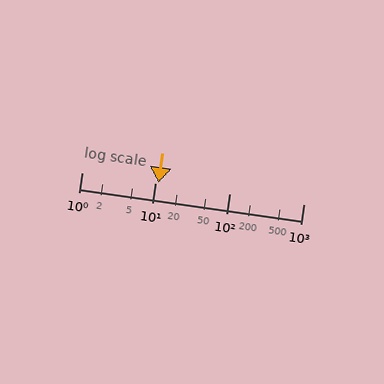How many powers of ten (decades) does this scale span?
The scale spans 3 decades, from 1 to 1000.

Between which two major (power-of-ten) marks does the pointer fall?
The pointer is between 10 and 100.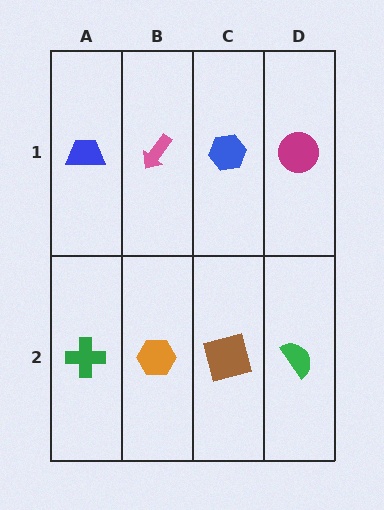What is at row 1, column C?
A blue hexagon.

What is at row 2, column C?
A brown square.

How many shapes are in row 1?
4 shapes.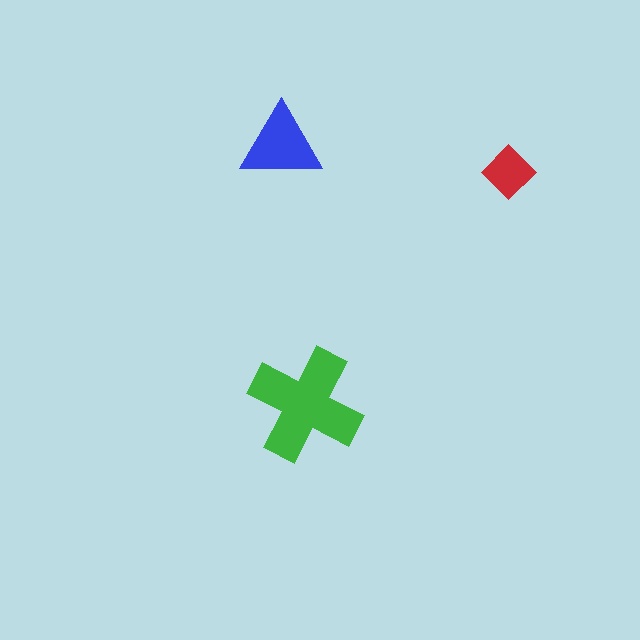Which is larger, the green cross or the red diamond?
The green cross.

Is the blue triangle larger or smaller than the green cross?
Smaller.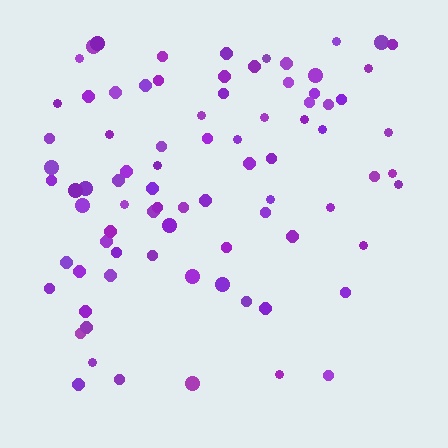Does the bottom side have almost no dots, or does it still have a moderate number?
Still a moderate number, just noticeably fewer than the top.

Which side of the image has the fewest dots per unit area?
The bottom.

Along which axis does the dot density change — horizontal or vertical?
Vertical.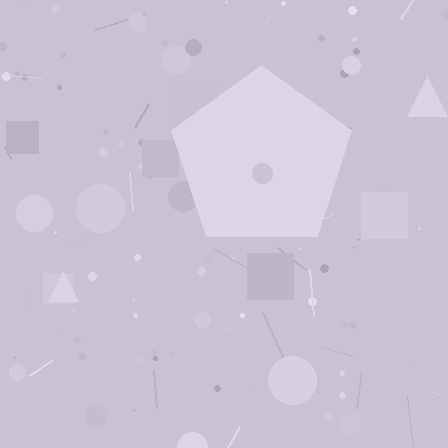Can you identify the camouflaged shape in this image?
The camouflaged shape is a pentagon.